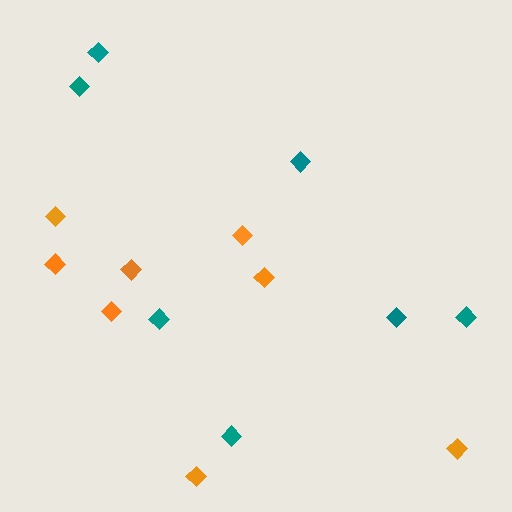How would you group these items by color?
There are 2 groups: one group of teal diamonds (7) and one group of orange diamonds (8).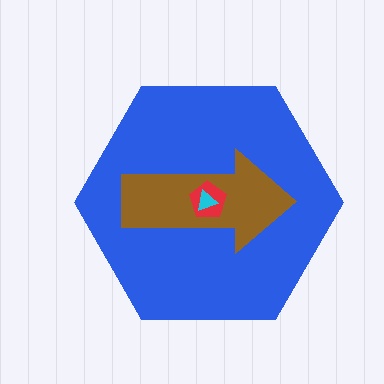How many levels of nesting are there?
4.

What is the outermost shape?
The blue hexagon.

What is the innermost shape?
The cyan triangle.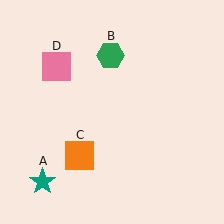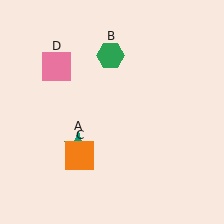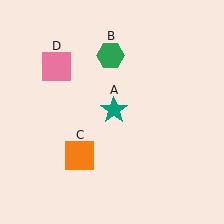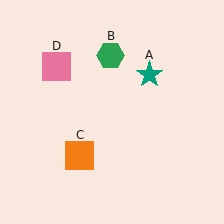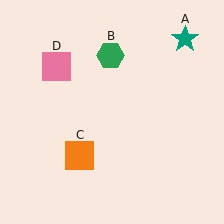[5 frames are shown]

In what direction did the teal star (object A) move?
The teal star (object A) moved up and to the right.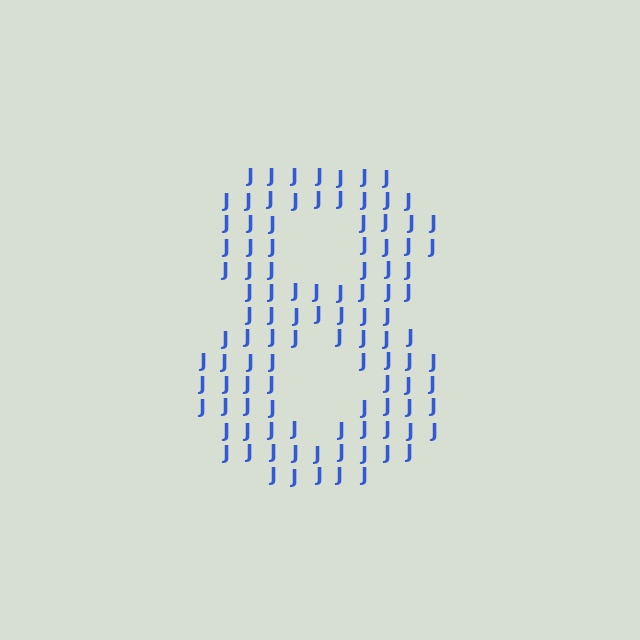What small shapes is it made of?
It is made of small letter J's.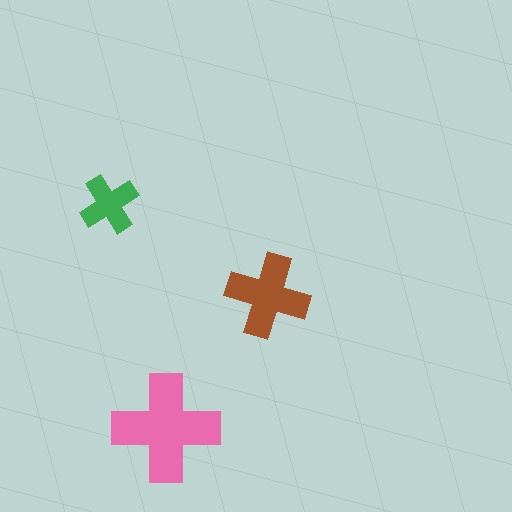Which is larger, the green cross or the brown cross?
The brown one.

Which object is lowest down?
The pink cross is bottommost.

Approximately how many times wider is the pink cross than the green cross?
About 2 times wider.